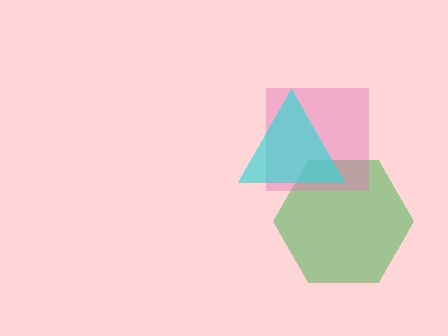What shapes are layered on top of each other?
The layered shapes are: a green hexagon, a pink square, a cyan triangle.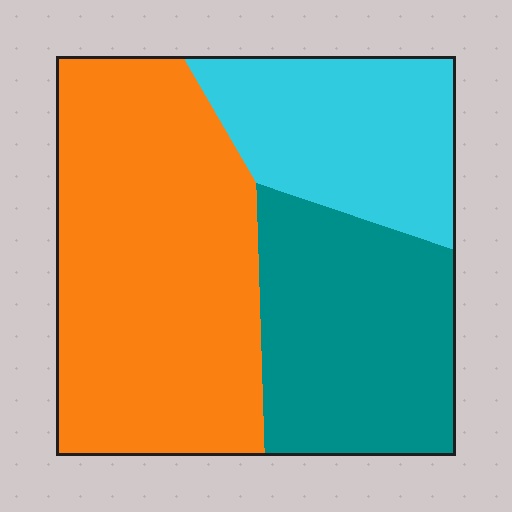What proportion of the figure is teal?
Teal covers roughly 30% of the figure.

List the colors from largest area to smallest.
From largest to smallest: orange, teal, cyan.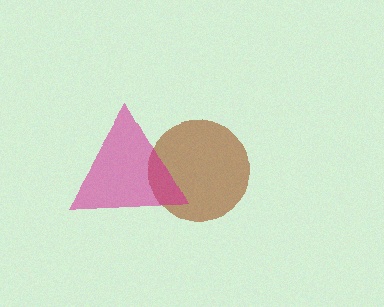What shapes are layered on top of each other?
The layered shapes are: a brown circle, a magenta triangle.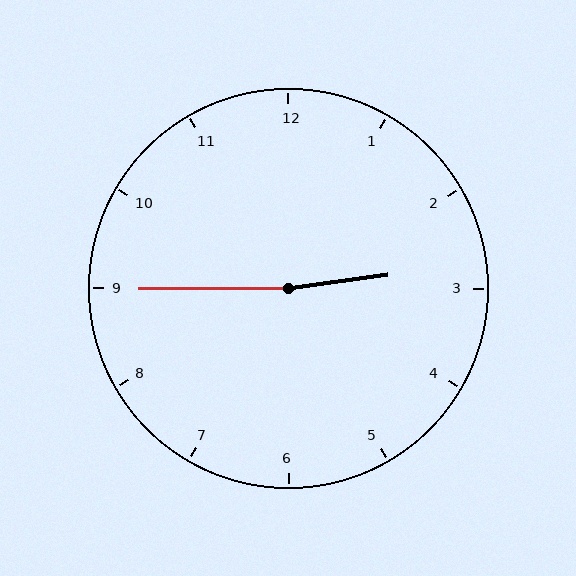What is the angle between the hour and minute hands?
Approximately 172 degrees.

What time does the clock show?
2:45.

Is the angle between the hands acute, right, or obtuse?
It is obtuse.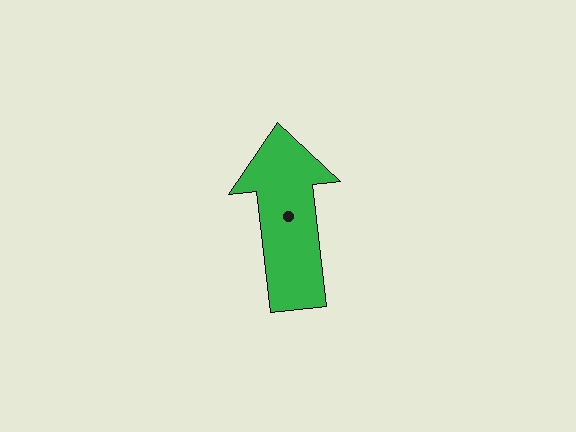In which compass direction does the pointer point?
North.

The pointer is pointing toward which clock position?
Roughly 12 o'clock.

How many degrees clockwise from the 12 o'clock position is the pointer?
Approximately 354 degrees.